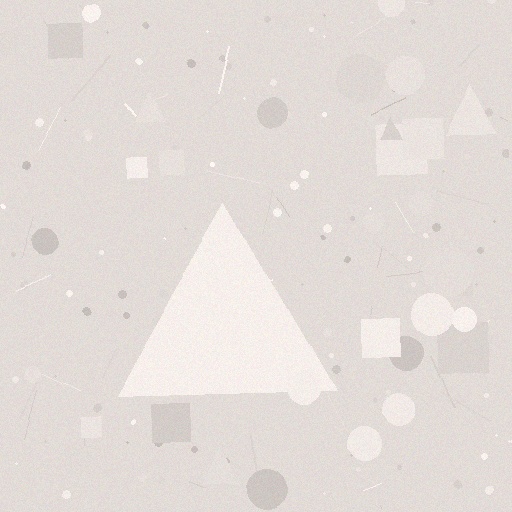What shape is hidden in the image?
A triangle is hidden in the image.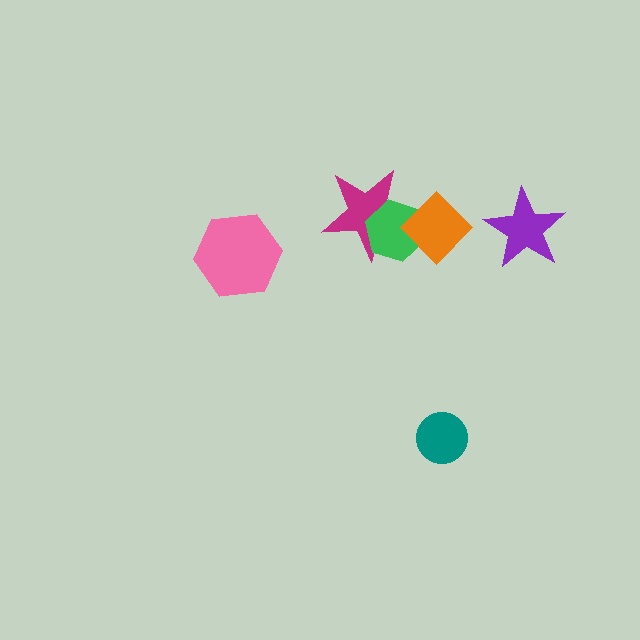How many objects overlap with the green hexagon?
2 objects overlap with the green hexagon.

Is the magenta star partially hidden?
Yes, it is partially covered by another shape.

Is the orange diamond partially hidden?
No, no other shape covers it.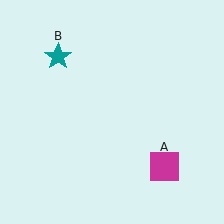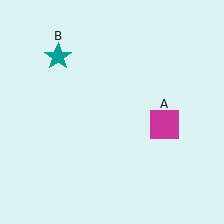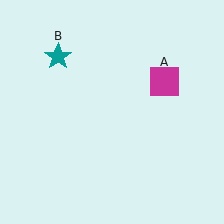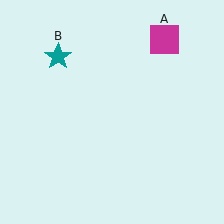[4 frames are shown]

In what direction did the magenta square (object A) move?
The magenta square (object A) moved up.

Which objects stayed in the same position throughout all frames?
Teal star (object B) remained stationary.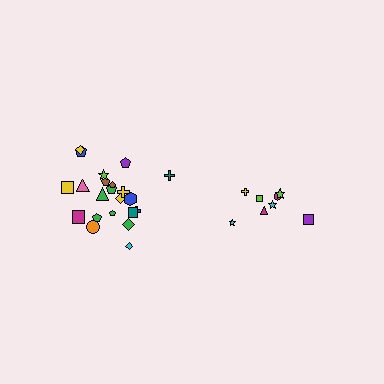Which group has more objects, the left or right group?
The left group.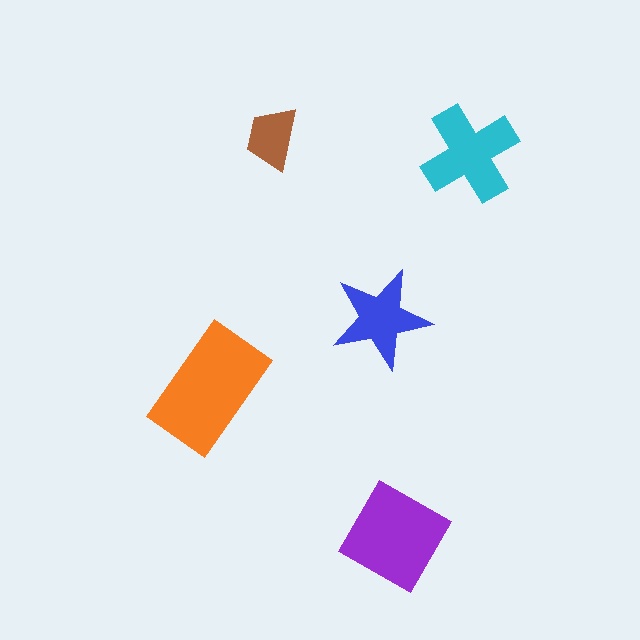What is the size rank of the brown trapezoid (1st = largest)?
5th.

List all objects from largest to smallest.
The orange rectangle, the purple diamond, the cyan cross, the blue star, the brown trapezoid.